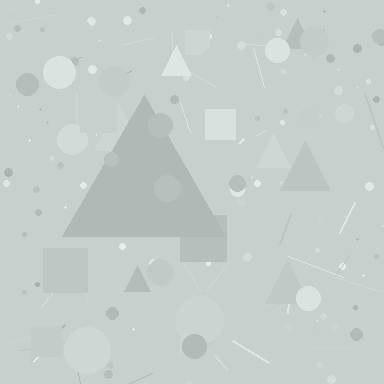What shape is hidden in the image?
A triangle is hidden in the image.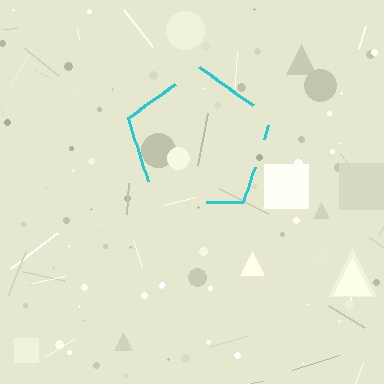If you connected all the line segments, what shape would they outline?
They would outline a pentagon.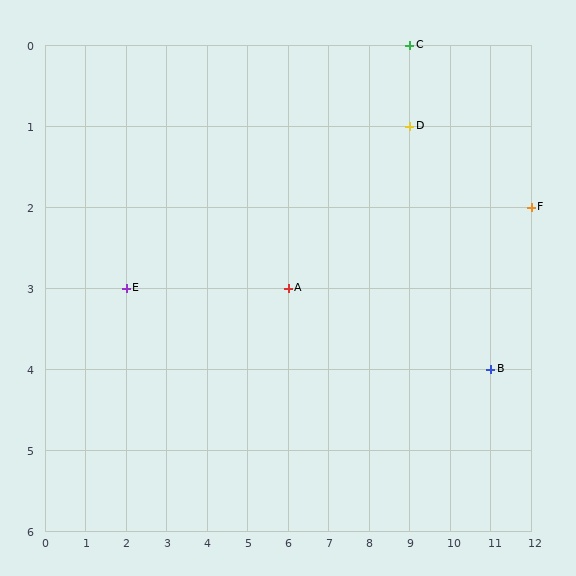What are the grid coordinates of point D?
Point D is at grid coordinates (9, 1).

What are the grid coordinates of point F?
Point F is at grid coordinates (12, 2).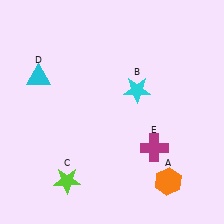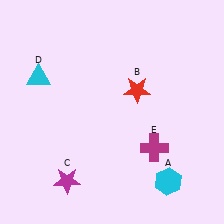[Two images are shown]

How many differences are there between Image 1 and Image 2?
There are 3 differences between the two images.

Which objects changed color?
A changed from orange to cyan. B changed from cyan to red. C changed from lime to magenta.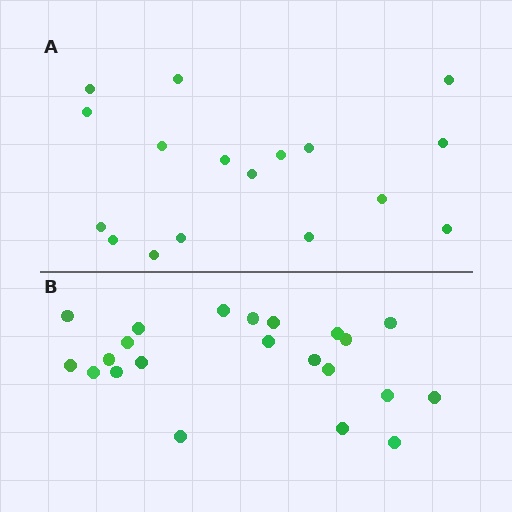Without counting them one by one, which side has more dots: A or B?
Region B (the bottom region) has more dots.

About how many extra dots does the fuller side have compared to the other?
Region B has about 5 more dots than region A.